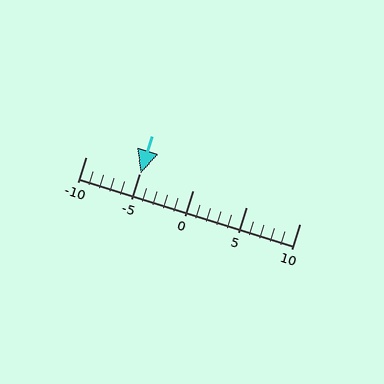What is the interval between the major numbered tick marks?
The major tick marks are spaced 5 units apart.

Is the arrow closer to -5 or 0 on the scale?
The arrow is closer to -5.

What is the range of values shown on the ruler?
The ruler shows values from -10 to 10.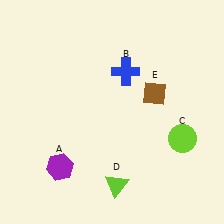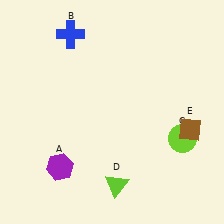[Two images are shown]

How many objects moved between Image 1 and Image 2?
2 objects moved between the two images.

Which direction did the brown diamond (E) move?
The brown diamond (E) moved down.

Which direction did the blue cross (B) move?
The blue cross (B) moved left.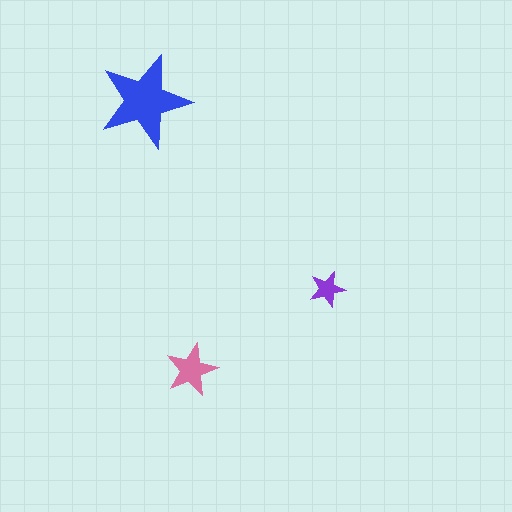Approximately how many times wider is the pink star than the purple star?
About 1.5 times wider.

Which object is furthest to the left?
The blue star is leftmost.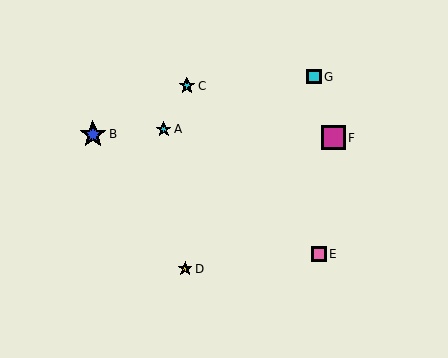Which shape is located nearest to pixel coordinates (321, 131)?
The magenta square (labeled F) at (333, 138) is nearest to that location.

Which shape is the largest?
The blue star (labeled B) is the largest.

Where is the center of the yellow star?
The center of the yellow star is at (185, 269).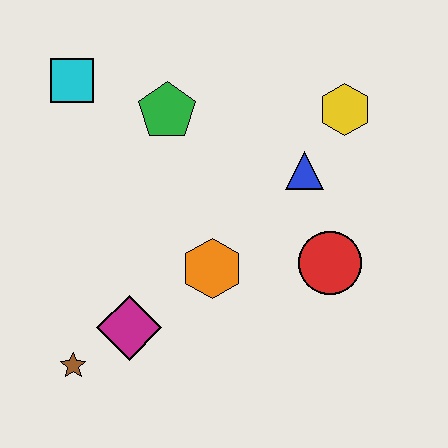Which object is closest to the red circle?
The blue triangle is closest to the red circle.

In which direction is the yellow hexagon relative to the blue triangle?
The yellow hexagon is above the blue triangle.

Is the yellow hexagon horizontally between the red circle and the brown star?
No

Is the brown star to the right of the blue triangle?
No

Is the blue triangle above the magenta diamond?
Yes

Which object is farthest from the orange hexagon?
The cyan square is farthest from the orange hexagon.